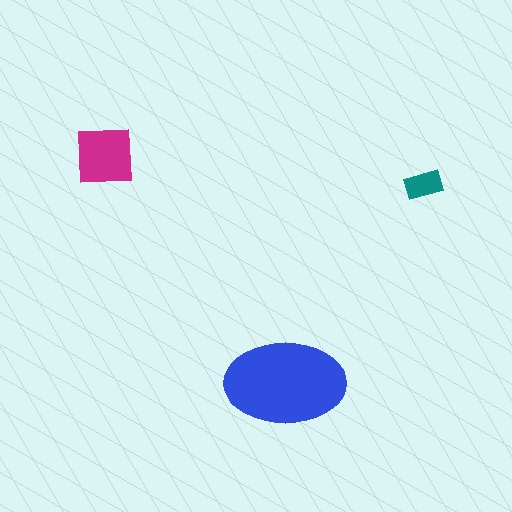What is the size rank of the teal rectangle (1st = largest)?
3rd.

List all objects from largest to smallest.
The blue ellipse, the magenta square, the teal rectangle.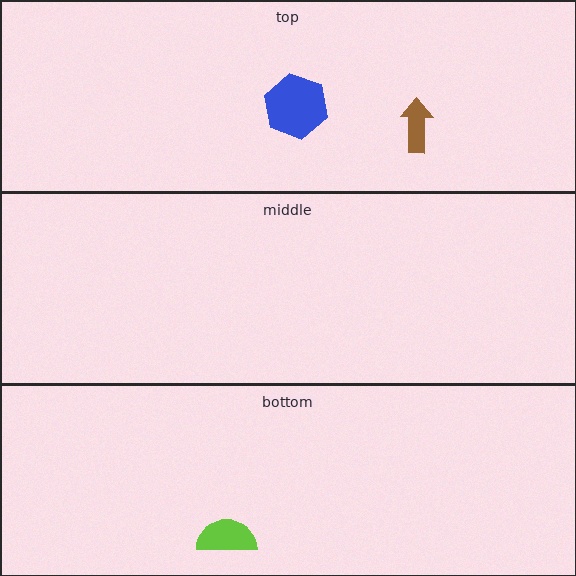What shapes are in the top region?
The blue hexagon, the brown arrow.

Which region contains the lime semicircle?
The bottom region.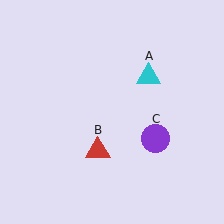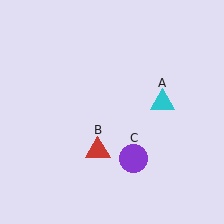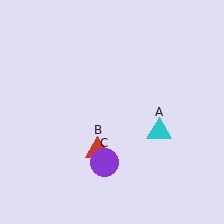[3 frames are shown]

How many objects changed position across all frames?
2 objects changed position: cyan triangle (object A), purple circle (object C).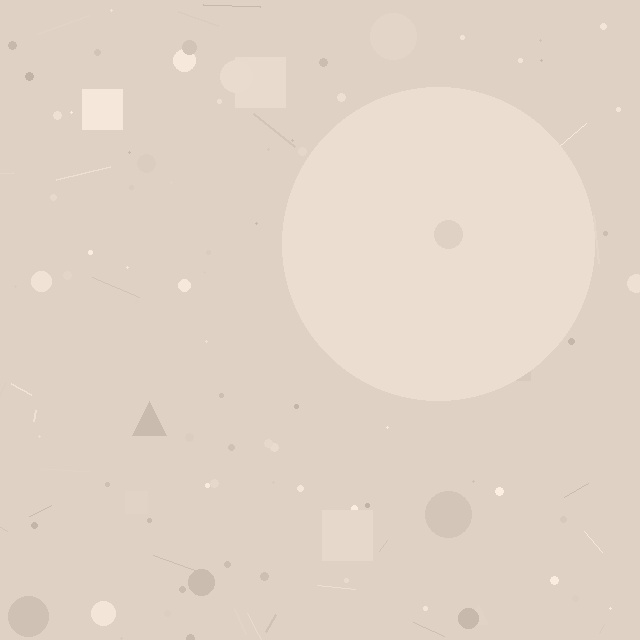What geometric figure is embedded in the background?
A circle is embedded in the background.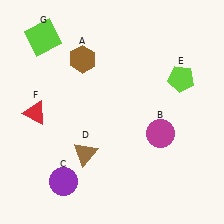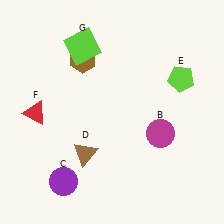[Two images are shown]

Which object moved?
The lime square (G) moved right.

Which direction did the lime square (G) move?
The lime square (G) moved right.